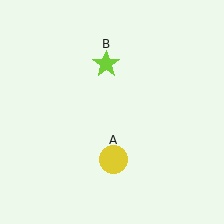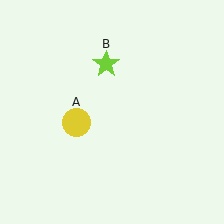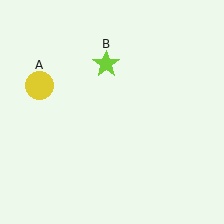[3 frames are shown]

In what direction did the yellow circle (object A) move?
The yellow circle (object A) moved up and to the left.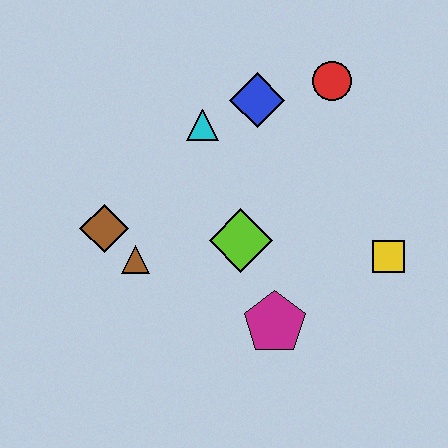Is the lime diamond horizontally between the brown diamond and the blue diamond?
Yes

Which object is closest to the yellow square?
The magenta pentagon is closest to the yellow square.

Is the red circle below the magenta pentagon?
No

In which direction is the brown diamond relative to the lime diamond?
The brown diamond is to the left of the lime diamond.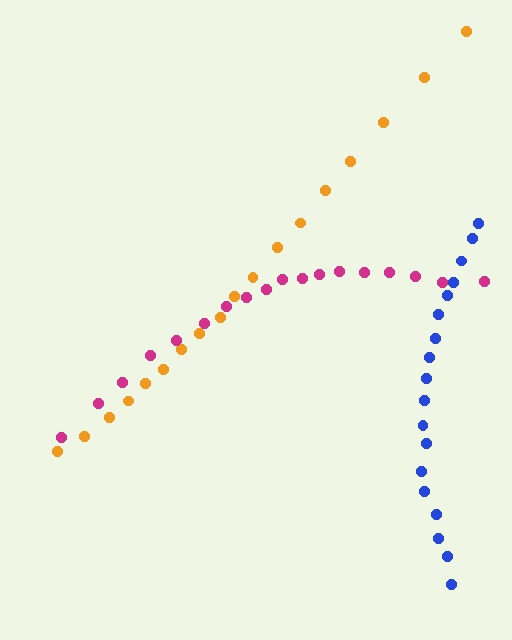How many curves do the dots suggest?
There are 3 distinct paths.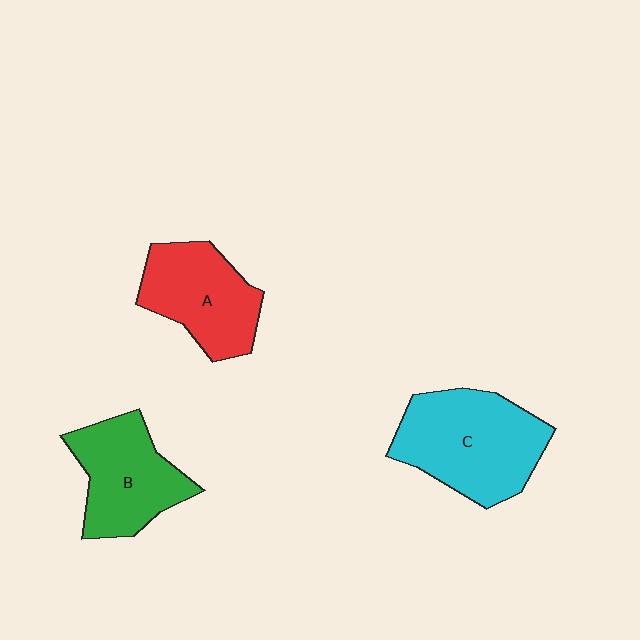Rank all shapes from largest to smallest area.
From largest to smallest: C (cyan), B (green), A (red).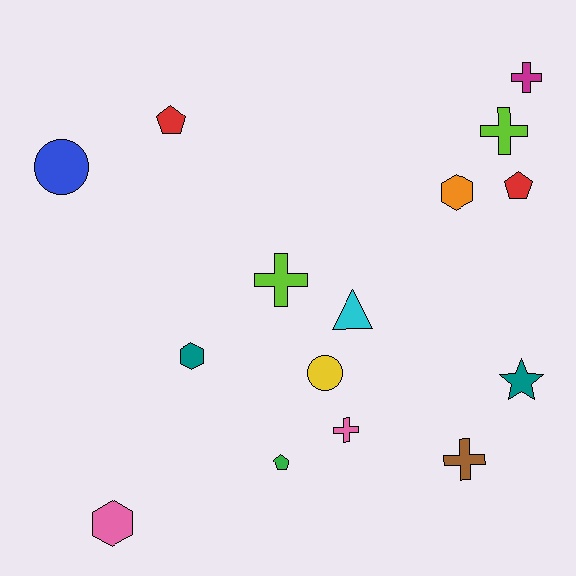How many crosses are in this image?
There are 5 crosses.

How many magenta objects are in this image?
There is 1 magenta object.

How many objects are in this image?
There are 15 objects.